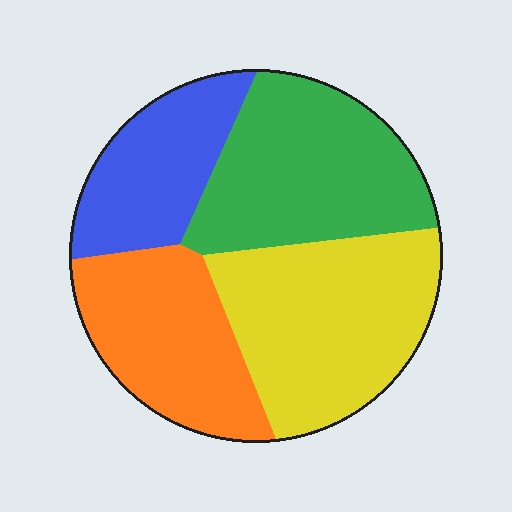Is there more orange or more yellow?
Yellow.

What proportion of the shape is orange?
Orange takes up between a sixth and a third of the shape.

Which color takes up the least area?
Blue, at roughly 20%.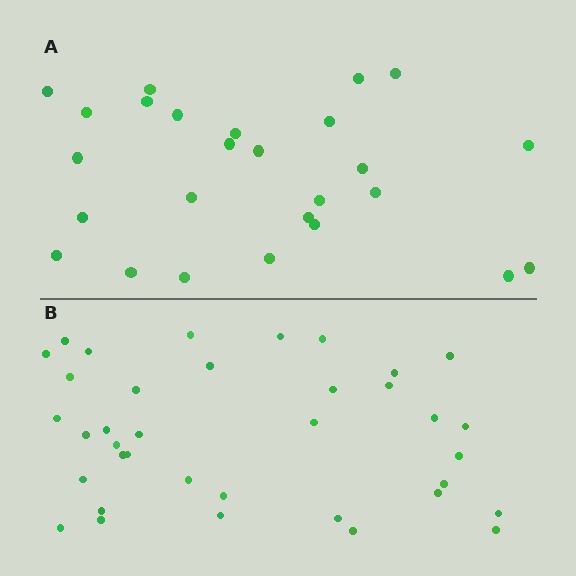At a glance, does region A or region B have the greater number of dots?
Region B (the bottom region) has more dots.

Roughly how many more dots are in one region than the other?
Region B has roughly 12 or so more dots than region A.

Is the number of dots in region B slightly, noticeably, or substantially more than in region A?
Region B has noticeably more, but not dramatically so. The ratio is roughly 1.4 to 1.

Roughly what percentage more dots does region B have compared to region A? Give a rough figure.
About 40% more.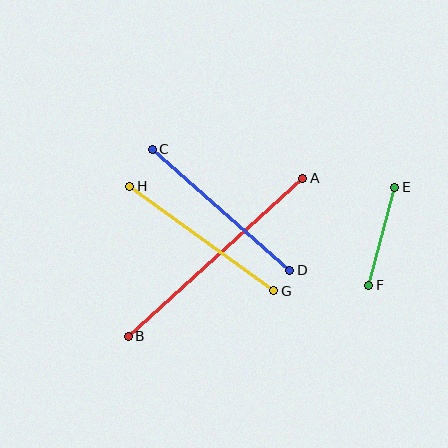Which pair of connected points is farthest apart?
Points A and B are farthest apart.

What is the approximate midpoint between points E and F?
The midpoint is at approximately (382, 236) pixels.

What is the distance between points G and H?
The distance is approximately 178 pixels.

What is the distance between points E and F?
The distance is approximately 101 pixels.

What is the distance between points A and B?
The distance is approximately 235 pixels.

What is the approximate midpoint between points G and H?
The midpoint is at approximately (202, 238) pixels.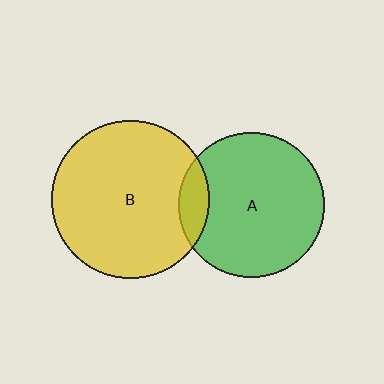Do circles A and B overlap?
Yes.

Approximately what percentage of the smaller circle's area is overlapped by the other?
Approximately 10%.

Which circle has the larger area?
Circle B (yellow).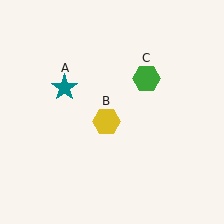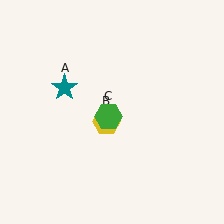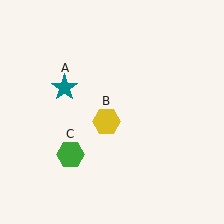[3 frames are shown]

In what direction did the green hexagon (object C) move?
The green hexagon (object C) moved down and to the left.